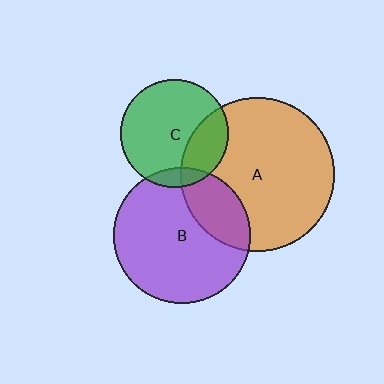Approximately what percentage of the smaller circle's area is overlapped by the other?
Approximately 25%.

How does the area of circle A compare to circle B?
Approximately 1.3 times.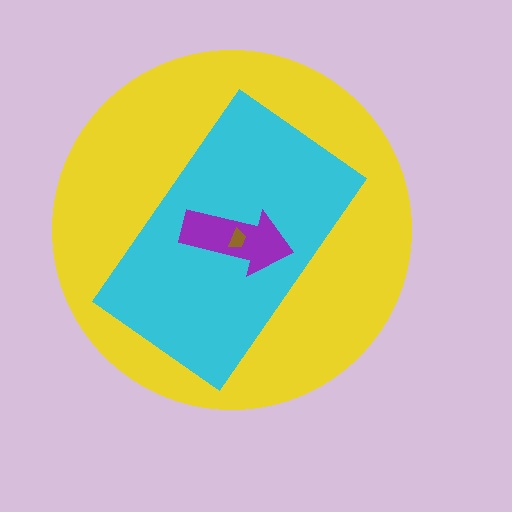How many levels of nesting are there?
4.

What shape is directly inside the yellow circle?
The cyan rectangle.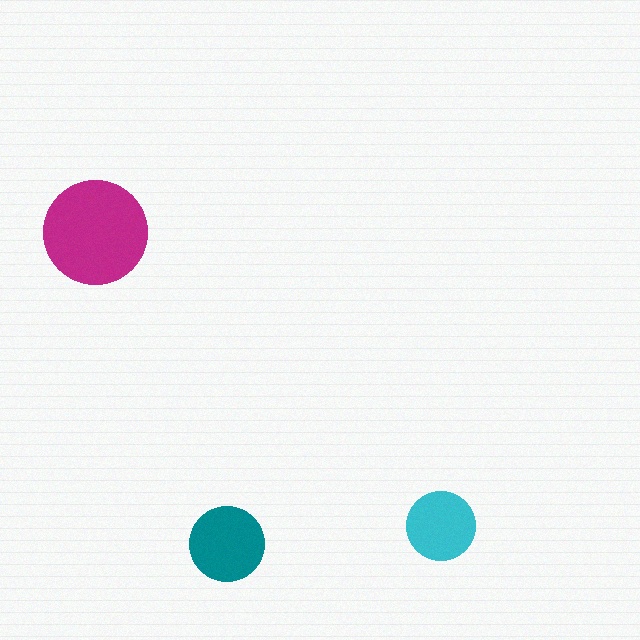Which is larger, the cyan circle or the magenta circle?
The magenta one.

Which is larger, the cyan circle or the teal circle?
The teal one.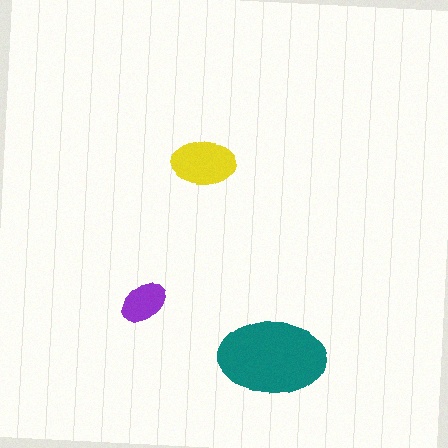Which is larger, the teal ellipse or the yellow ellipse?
The teal one.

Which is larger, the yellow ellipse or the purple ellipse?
The yellow one.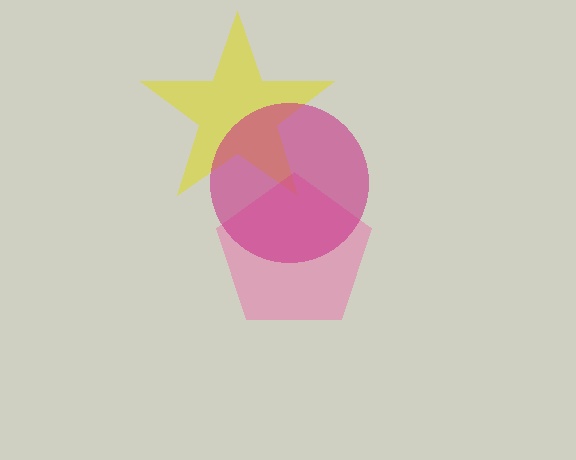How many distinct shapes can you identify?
There are 3 distinct shapes: a yellow star, a pink pentagon, a magenta circle.